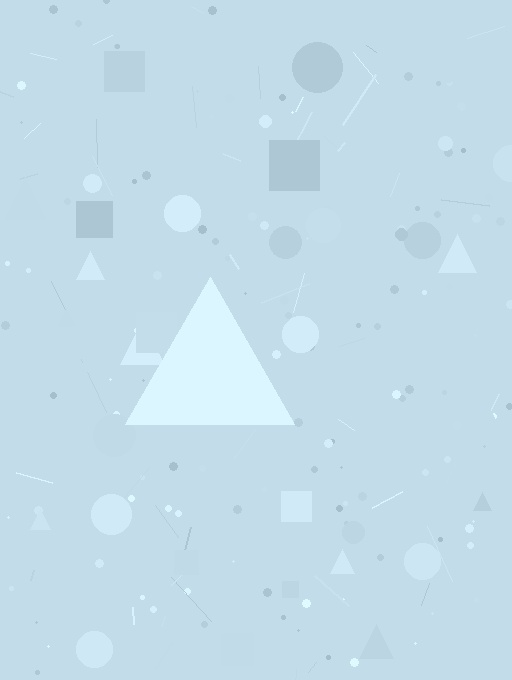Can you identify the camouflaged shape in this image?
The camouflaged shape is a triangle.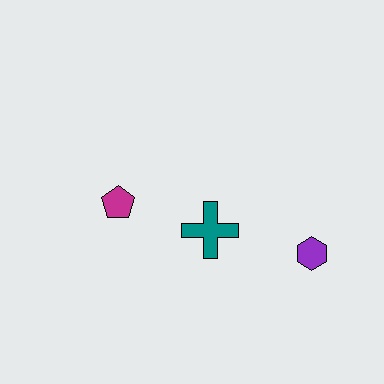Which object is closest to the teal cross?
The magenta pentagon is closest to the teal cross.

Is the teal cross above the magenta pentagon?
No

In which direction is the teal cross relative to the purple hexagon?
The teal cross is to the left of the purple hexagon.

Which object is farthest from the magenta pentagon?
The purple hexagon is farthest from the magenta pentagon.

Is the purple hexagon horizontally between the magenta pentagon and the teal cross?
No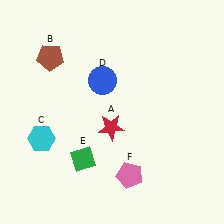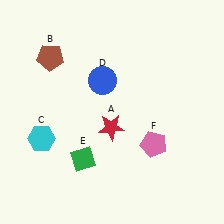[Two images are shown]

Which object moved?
The pink pentagon (F) moved up.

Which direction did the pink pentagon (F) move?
The pink pentagon (F) moved up.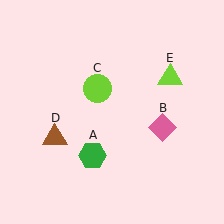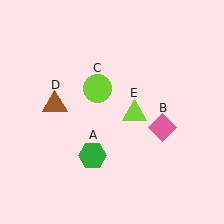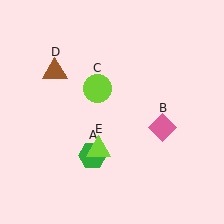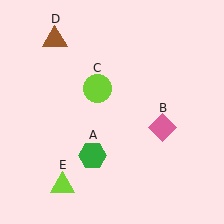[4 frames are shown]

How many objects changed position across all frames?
2 objects changed position: brown triangle (object D), lime triangle (object E).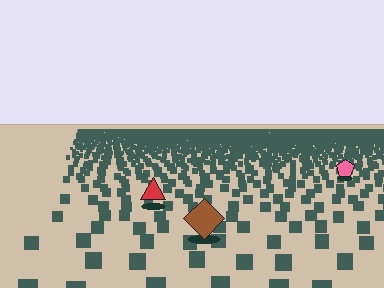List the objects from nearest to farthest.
From nearest to farthest: the brown diamond, the red triangle, the pink pentagon.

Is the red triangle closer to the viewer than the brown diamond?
No. The brown diamond is closer — you can tell from the texture gradient: the ground texture is coarser near it.